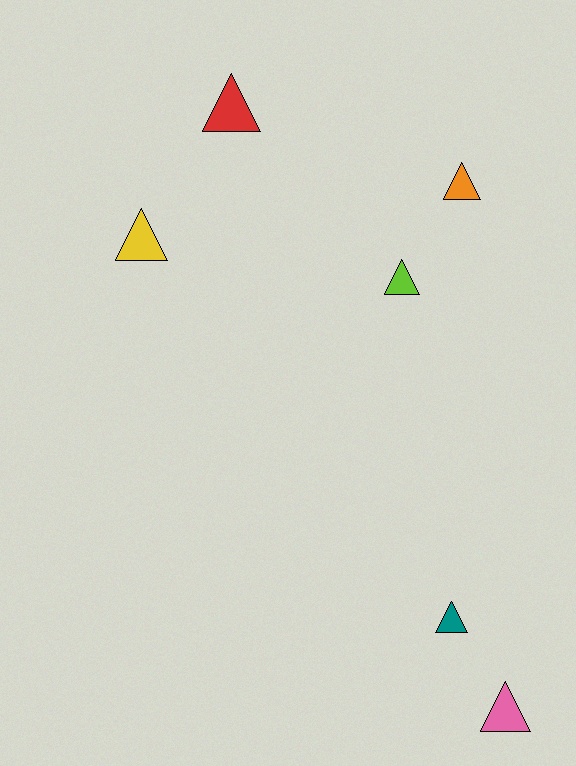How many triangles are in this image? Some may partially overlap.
There are 6 triangles.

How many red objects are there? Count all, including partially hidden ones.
There is 1 red object.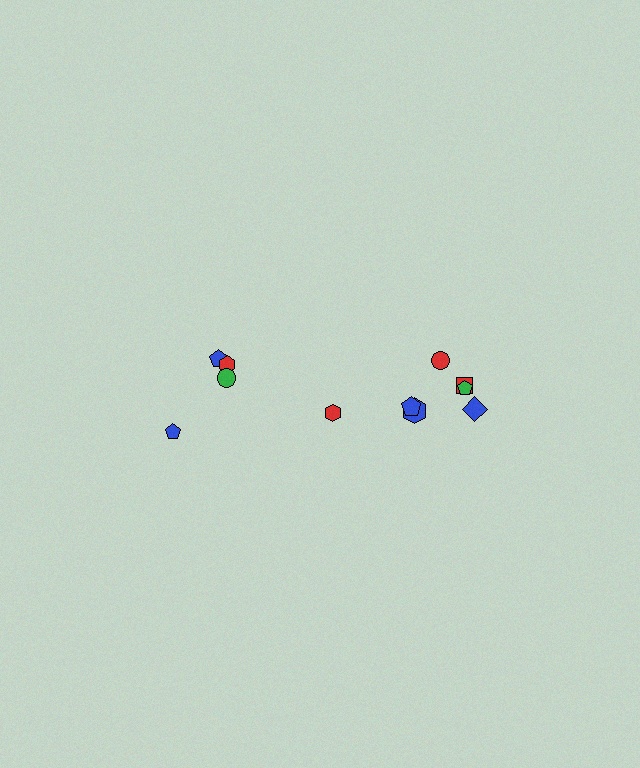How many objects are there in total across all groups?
There are 11 objects.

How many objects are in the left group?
There are 4 objects.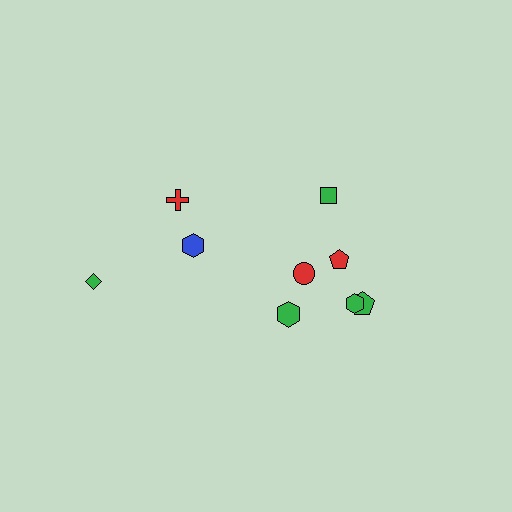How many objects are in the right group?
There are 6 objects.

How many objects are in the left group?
There are 3 objects.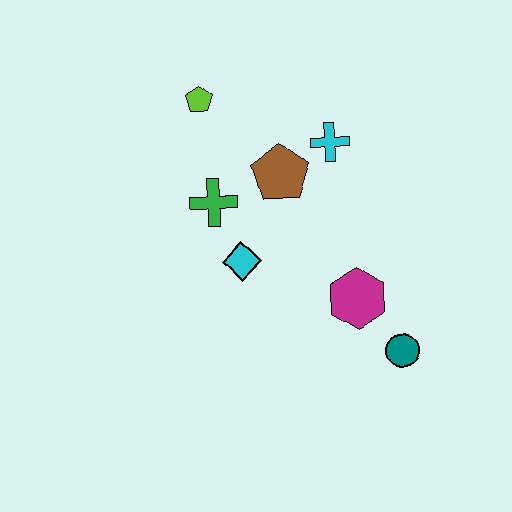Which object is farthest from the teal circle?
The lime pentagon is farthest from the teal circle.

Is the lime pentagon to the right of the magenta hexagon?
No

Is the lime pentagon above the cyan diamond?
Yes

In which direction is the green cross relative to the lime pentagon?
The green cross is below the lime pentagon.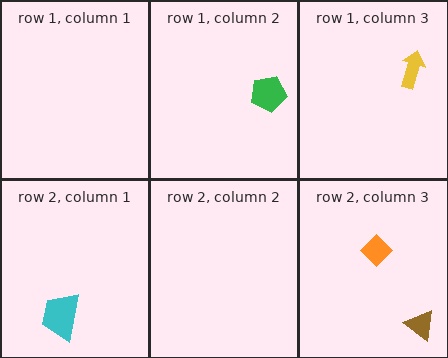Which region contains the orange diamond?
The row 2, column 3 region.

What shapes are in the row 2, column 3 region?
The brown triangle, the orange diamond.